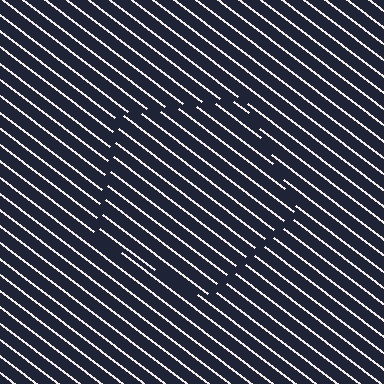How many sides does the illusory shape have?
5 sides — the line-ends trace a pentagon.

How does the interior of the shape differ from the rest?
The interior of the shape contains the same grating, shifted by half a period — the contour is defined by the phase discontinuity where line-ends from the inner and outer gratings abut.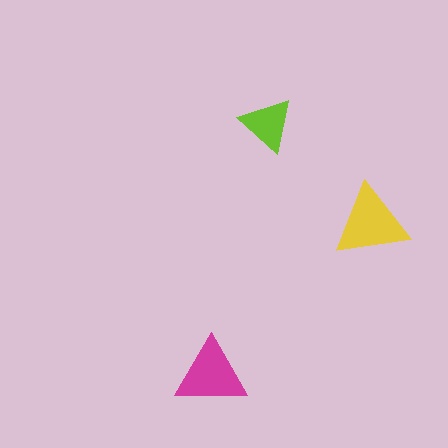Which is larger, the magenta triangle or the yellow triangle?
The yellow one.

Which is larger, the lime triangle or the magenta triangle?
The magenta one.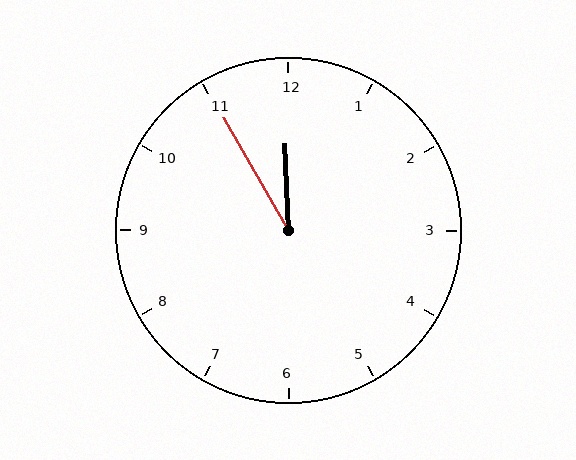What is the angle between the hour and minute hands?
Approximately 28 degrees.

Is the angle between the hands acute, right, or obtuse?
It is acute.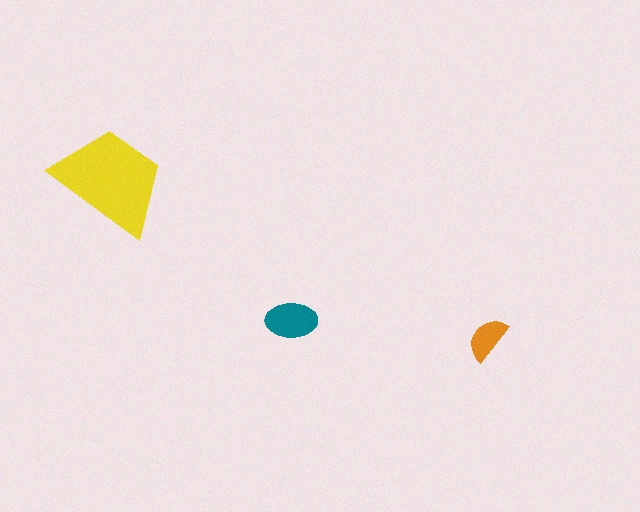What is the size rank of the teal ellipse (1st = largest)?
2nd.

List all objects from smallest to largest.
The orange semicircle, the teal ellipse, the yellow trapezoid.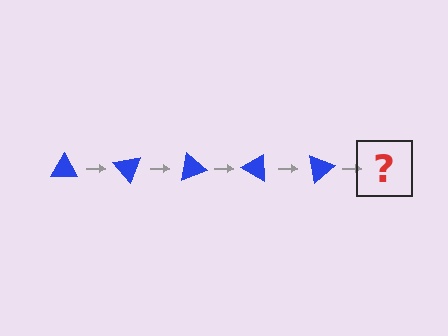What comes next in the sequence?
The next element should be a blue triangle rotated 250 degrees.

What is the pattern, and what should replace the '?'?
The pattern is that the triangle rotates 50 degrees each step. The '?' should be a blue triangle rotated 250 degrees.